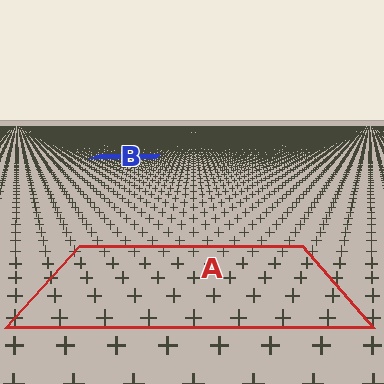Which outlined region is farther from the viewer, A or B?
Region B is farther from the viewer — the texture elements inside it appear smaller and more densely packed.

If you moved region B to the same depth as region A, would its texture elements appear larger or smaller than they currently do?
They would appear larger. At a closer depth, the same texture elements are projected at a bigger on-screen size.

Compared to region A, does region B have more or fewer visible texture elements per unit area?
Region B has more texture elements per unit area — they are packed more densely because it is farther away.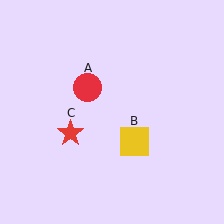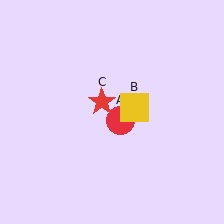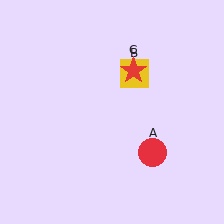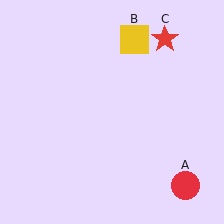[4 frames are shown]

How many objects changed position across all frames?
3 objects changed position: red circle (object A), yellow square (object B), red star (object C).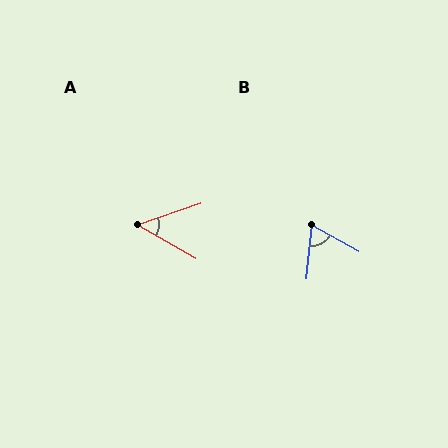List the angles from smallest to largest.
A (49°), B (66°).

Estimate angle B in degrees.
Approximately 66 degrees.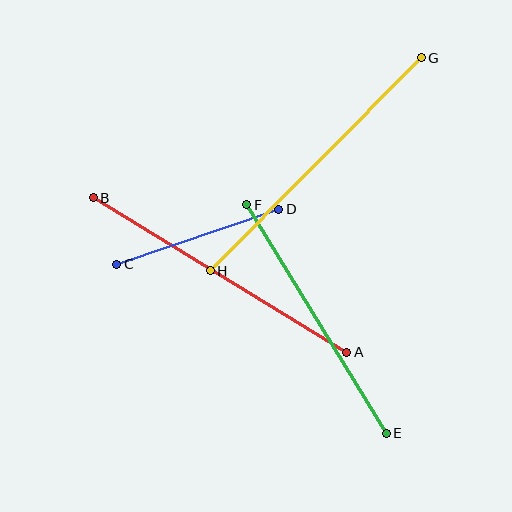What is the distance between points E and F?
The distance is approximately 268 pixels.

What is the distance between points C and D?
The distance is approximately 171 pixels.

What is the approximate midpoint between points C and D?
The midpoint is at approximately (198, 237) pixels.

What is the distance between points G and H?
The distance is approximately 300 pixels.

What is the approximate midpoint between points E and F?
The midpoint is at approximately (317, 319) pixels.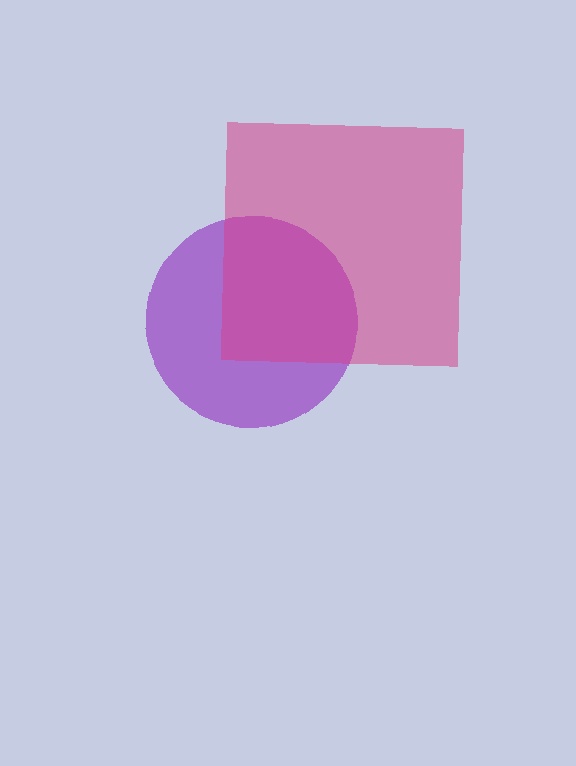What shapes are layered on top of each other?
The layered shapes are: a purple circle, a magenta square.